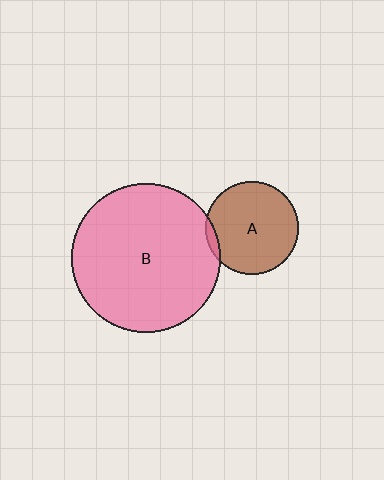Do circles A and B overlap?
Yes.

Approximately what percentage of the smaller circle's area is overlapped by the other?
Approximately 5%.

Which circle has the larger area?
Circle B (pink).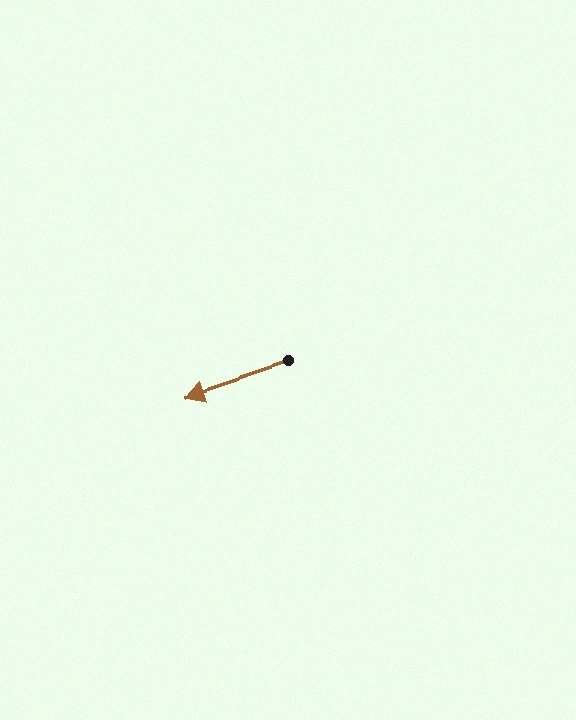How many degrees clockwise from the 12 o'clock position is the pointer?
Approximately 251 degrees.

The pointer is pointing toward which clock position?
Roughly 8 o'clock.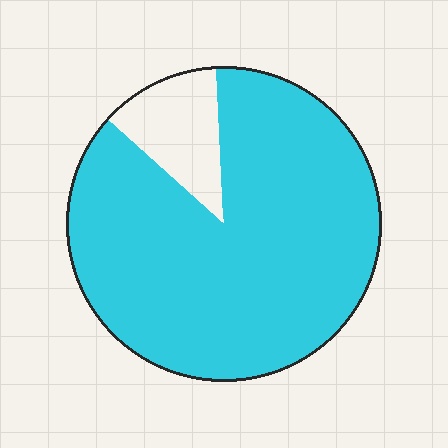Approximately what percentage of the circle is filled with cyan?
Approximately 90%.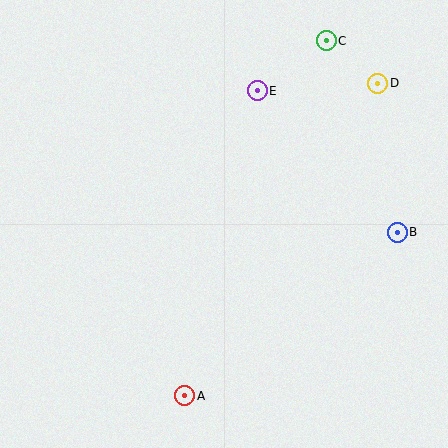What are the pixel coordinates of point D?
Point D is at (378, 83).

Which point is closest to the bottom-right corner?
Point B is closest to the bottom-right corner.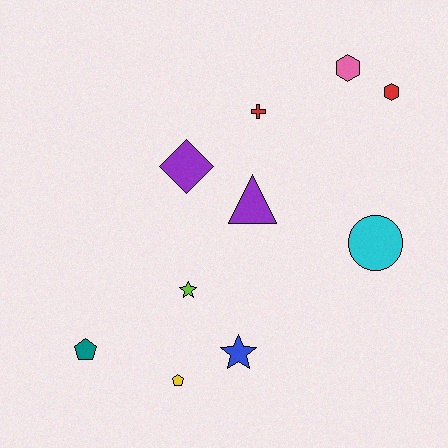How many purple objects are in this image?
There are 2 purple objects.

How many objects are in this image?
There are 10 objects.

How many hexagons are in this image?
There are 2 hexagons.